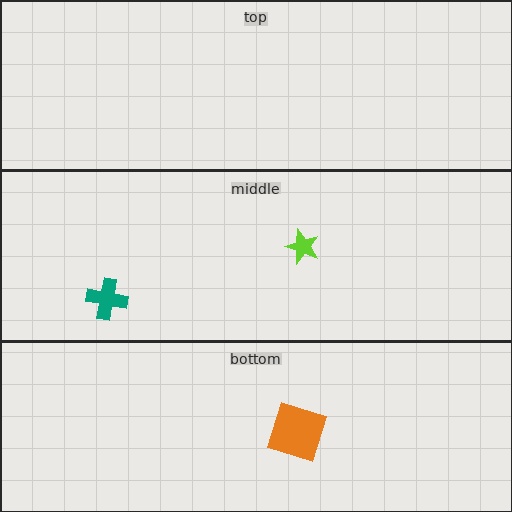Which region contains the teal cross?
The middle region.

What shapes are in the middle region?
The teal cross, the lime star.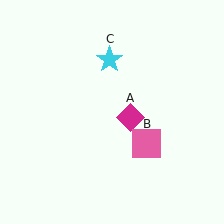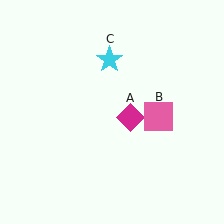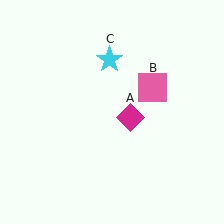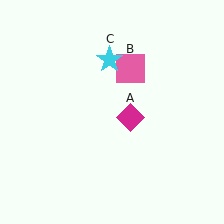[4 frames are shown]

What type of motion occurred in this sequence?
The pink square (object B) rotated counterclockwise around the center of the scene.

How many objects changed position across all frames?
1 object changed position: pink square (object B).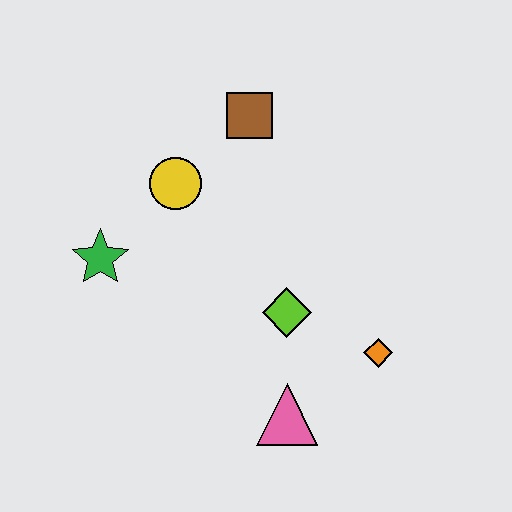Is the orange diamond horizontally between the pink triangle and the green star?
No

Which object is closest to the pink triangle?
The lime diamond is closest to the pink triangle.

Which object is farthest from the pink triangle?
The brown square is farthest from the pink triangle.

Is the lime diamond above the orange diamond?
Yes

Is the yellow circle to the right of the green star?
Yes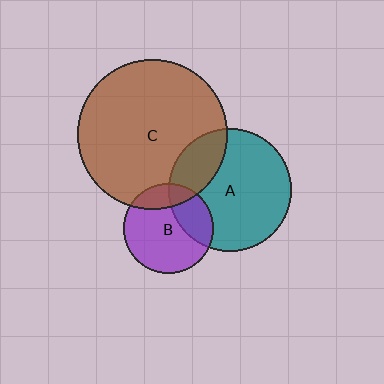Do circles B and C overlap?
Yes.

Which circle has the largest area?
Circle C (brown).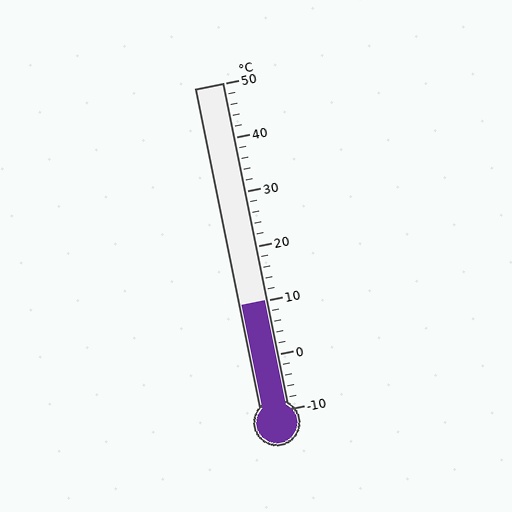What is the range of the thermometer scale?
The thermometer scale ranges from -10°C to 50°C.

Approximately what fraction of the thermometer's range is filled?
The thermometer is filled to approximately 35% of its range.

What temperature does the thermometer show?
The thermometer shows approximately 10°C.